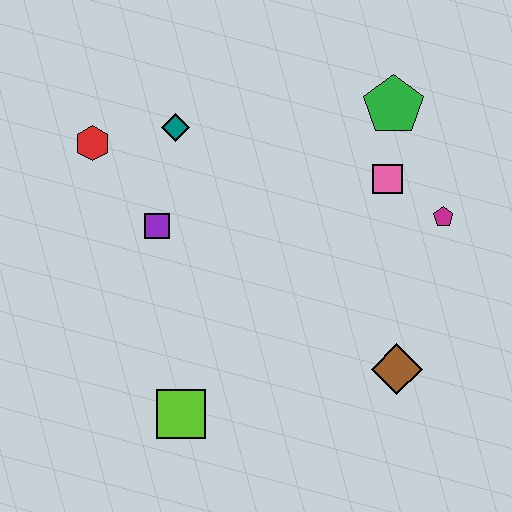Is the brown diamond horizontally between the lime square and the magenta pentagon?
Yes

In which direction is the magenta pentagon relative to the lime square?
The magenta pentagon is to the right of the lime square.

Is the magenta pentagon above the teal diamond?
No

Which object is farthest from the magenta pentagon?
The red hexagon is farthest from the magenta pentagon.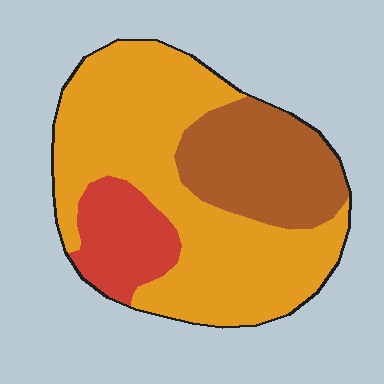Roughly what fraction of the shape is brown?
Brown takes up between a quarter and a half of the shape.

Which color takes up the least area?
Red, at roughly 15%.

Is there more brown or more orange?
Orange.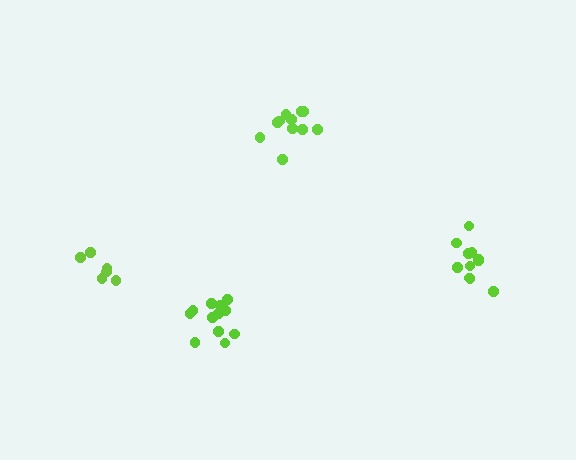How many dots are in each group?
Group 1: 12 dots, Group 2: 11 dots, Group 3: 11 dots, Group 4: 6 dots (40 total).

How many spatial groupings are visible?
There are 4 spatial groupings.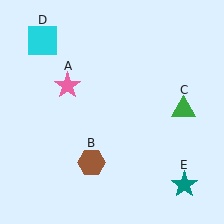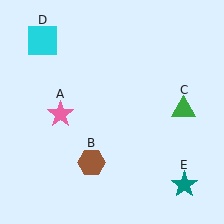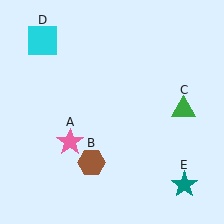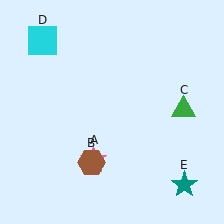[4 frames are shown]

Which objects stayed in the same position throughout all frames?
Brown hexagon (object B) and green triangle (object C) and cyan square (object D) and teal star (object E) remained stationary.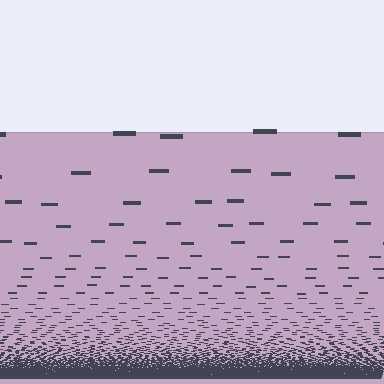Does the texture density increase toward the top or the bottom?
Density increases toward the bottom.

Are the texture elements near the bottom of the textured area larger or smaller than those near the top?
Smaller. The gradient is inverted — elements near the bottom are smaller and denser.